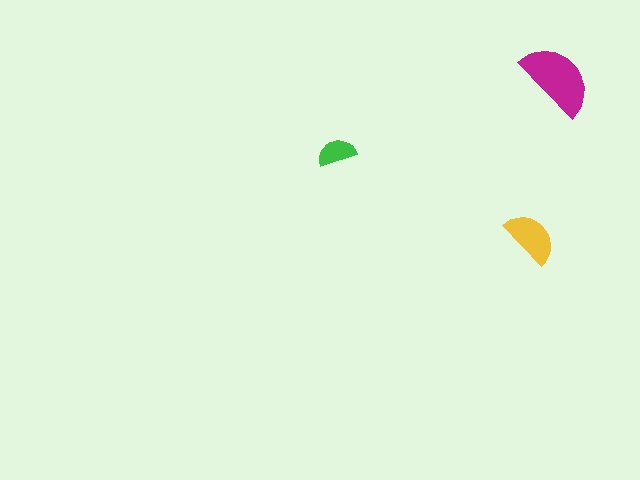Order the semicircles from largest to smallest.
the magenta one, the yellow one, the green one.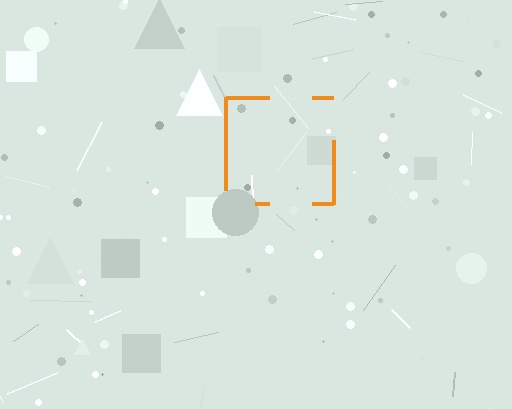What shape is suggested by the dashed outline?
The dashed outline suggests a square.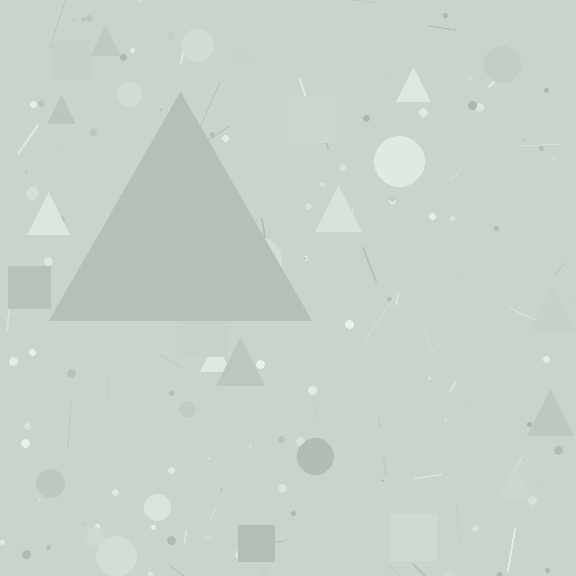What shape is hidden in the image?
A triangle is hidden in the image.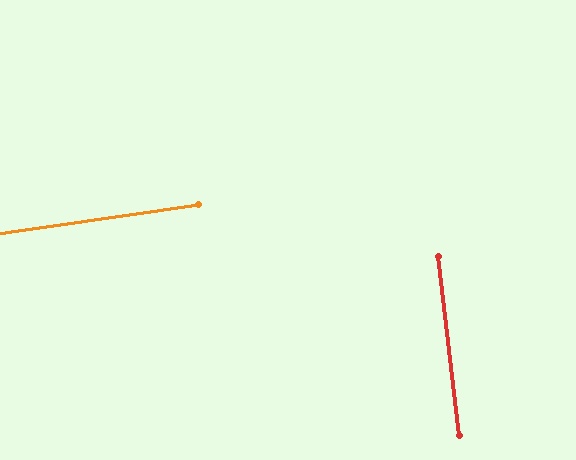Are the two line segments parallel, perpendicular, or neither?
Perpendicular — they meet at approximately 89°.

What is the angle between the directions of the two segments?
Approximately 89 degrees.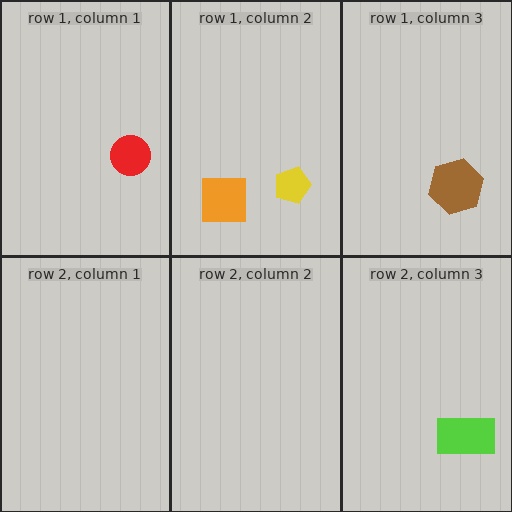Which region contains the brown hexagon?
The row 1, column 3 region.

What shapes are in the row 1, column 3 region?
The brown hexagon.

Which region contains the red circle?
The row 1, column 1 region.